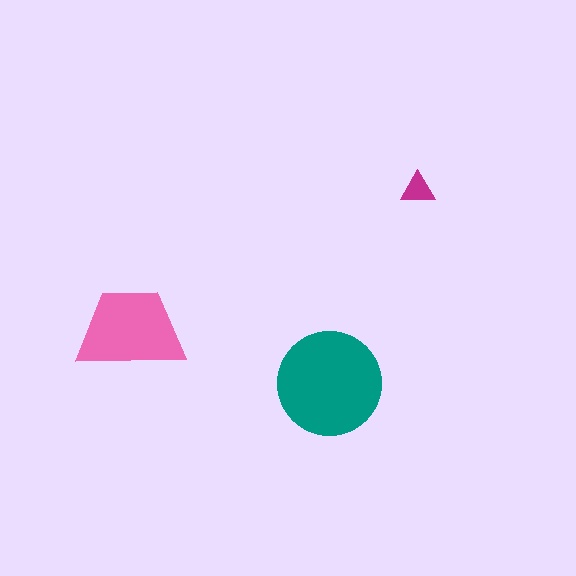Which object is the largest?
The teal circle.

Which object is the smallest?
The magenta triangle.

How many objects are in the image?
There are 3 objects in the image.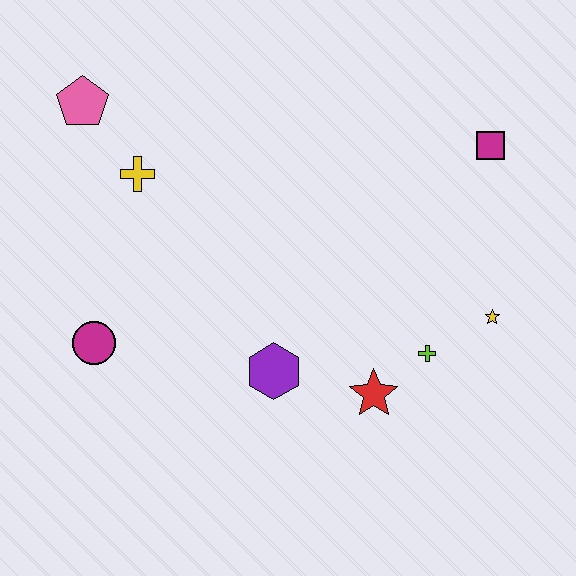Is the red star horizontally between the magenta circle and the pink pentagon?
No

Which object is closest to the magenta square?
The yellow star is closest to the magenta square.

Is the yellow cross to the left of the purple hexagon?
Yes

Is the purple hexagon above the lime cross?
No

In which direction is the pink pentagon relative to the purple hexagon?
The pink pentagon is above the purple hexagon.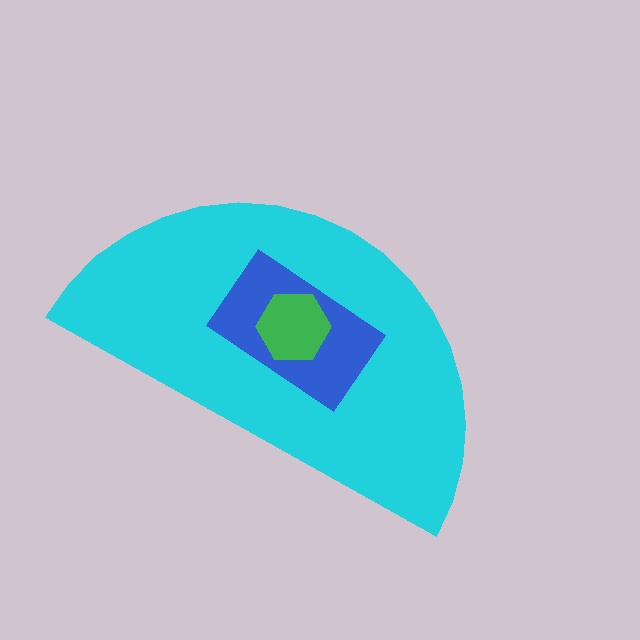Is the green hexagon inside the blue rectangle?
Yes.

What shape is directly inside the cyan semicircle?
The blue rectangle.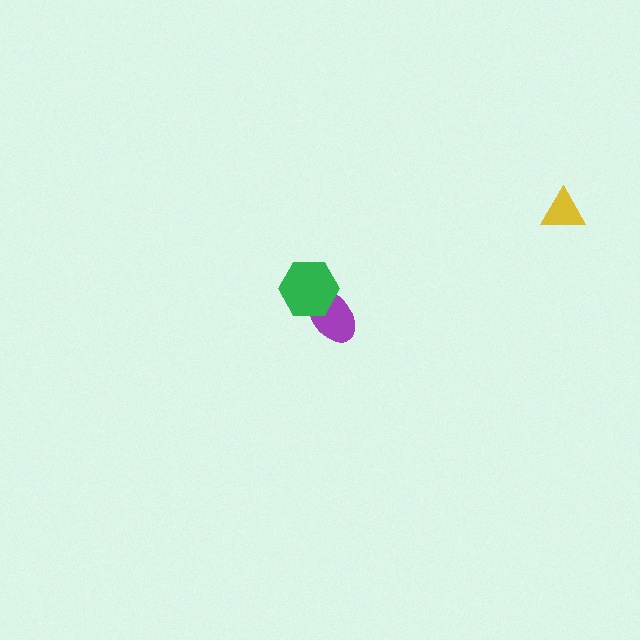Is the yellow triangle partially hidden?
No, no other shape covers it.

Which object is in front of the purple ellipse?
The green hexagon is in front of the purple ellipse.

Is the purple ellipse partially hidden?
Yes, it is partially covered by another shape.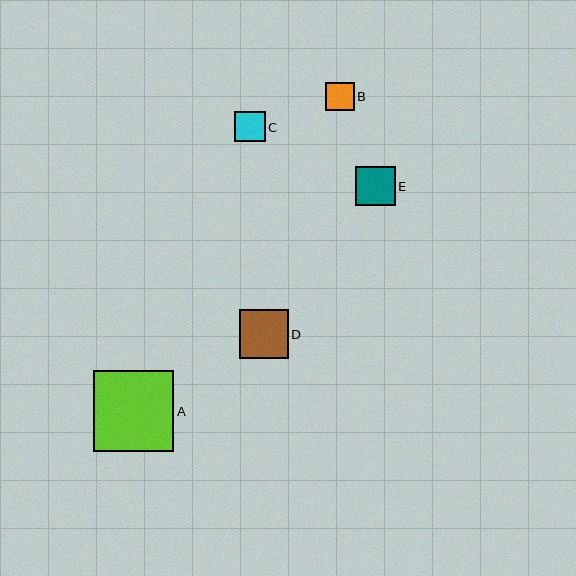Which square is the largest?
Square A is the largest with a size of approximately 80 pixels.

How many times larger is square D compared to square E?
Square D is approximately 1.2 times the size of square E.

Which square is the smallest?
Square B is the smallest with a size of approximately 29 pixels.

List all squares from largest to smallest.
From largest to smallest: A, D, E, C, B.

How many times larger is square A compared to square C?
Square A is approximately 2.6 times the size of square C.